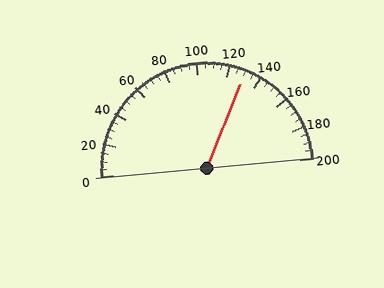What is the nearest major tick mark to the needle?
The nearest major tick mark is 120.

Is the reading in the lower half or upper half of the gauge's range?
The reading is in the upper half of the range (0 to 200).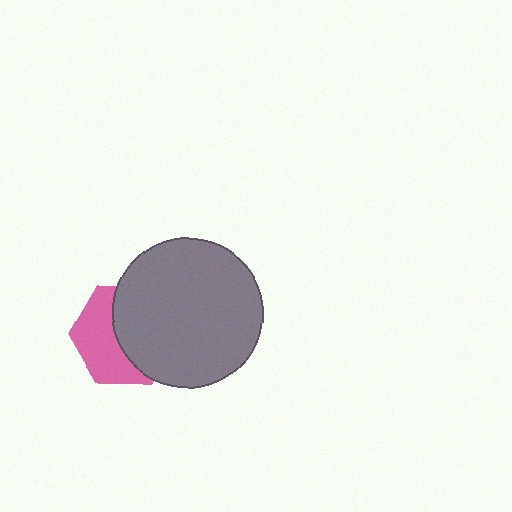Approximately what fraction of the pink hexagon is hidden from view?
Roughly 53% of the pink hexagon is hidden behind the gray circle.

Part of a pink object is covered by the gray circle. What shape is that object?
It is a hexagon.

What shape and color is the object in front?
The object in front is a gray circle.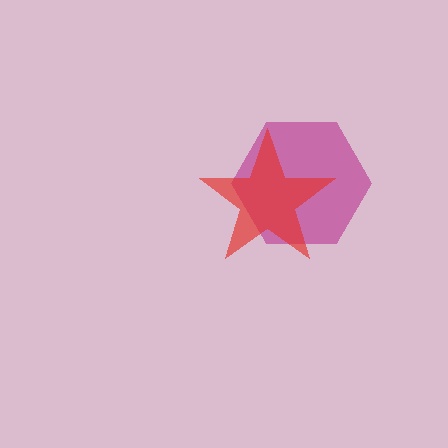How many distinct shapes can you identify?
There are 2 distinct shapes: a magenta hexagon, a red star.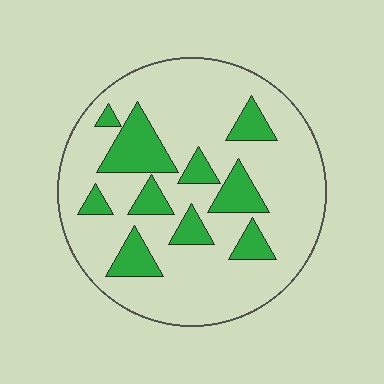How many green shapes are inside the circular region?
10.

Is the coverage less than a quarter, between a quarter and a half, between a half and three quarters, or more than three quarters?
Less than a quarter.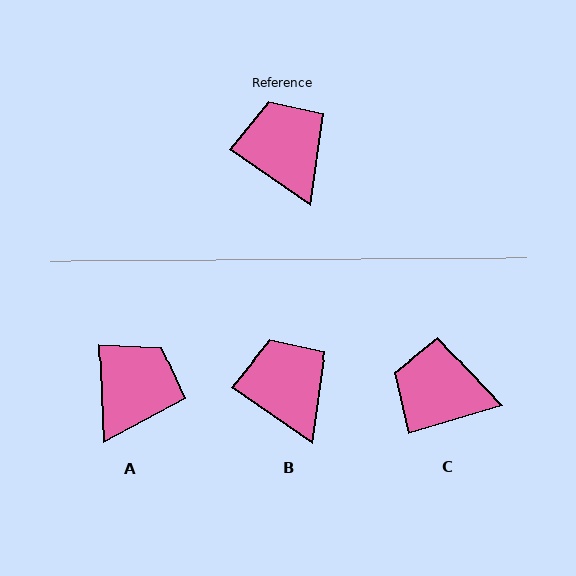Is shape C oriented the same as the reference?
No, it is off by about 52 degrees.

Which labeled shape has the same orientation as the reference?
B.